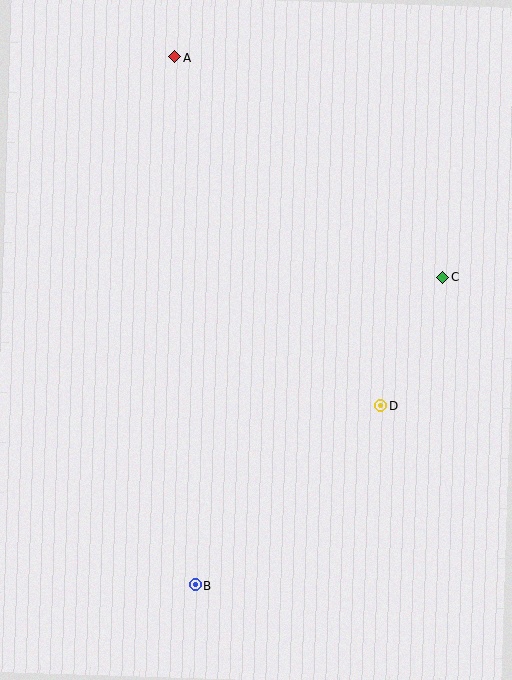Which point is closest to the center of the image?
Point D at (380, 406) is closest to the center.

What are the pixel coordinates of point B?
Point B is at (196, 585).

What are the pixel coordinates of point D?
Point D is at (380, 406).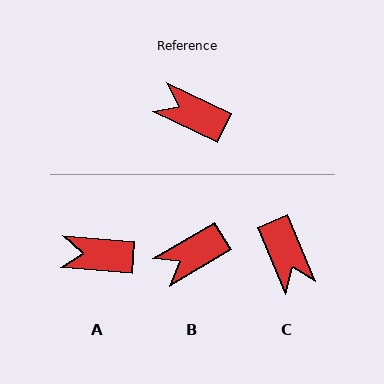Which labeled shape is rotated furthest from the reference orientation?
C, about 139 degrees away.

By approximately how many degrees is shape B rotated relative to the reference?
Approximately 56 degrees counter-clockwise.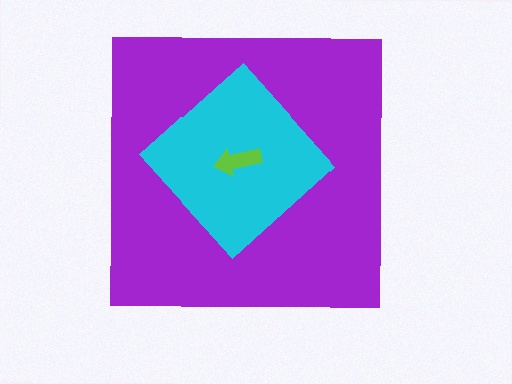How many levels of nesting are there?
3.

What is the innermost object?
The lime arrow.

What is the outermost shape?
The purple square.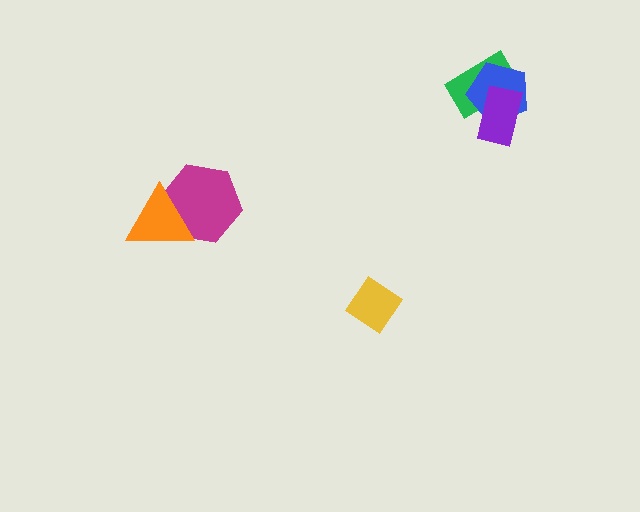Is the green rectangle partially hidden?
Yes, it is partially covered by another shape.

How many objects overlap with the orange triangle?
1 object overlaps with the orange triangle.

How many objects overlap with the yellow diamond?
0 objects overlap with the yellow diamond.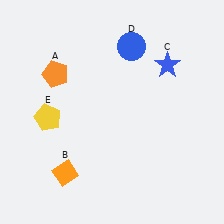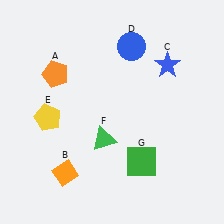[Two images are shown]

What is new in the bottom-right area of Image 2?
A green square (G) was added in the bottom-right area of Image 2.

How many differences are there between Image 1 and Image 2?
There are 2 differences between the two images.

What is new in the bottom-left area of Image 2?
A green triangle (F) was added in the bottom-left area of Image 2.